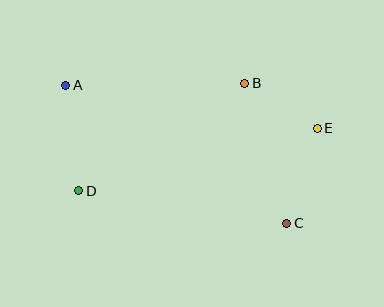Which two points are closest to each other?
Points B and E are closest to each other.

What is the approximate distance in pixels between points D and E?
The distance between D and E is approximately 247 pixels.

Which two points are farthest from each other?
Points A and C are farthest from each other.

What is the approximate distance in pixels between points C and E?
The distance between C and E is approximately 100 pixels.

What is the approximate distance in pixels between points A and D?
The distance between A and D is approximately 107 pixels.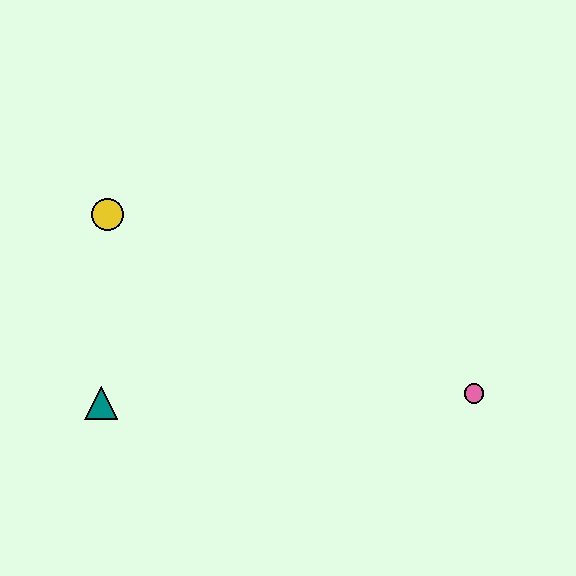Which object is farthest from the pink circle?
The yellow circle is farthest from the pink circle.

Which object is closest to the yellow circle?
The teal triangle is closest to the yellow circle.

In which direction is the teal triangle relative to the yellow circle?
The teal triangle is below the yellow circle.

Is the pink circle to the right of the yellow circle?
Yes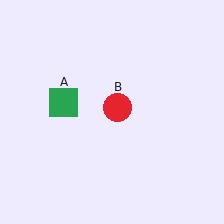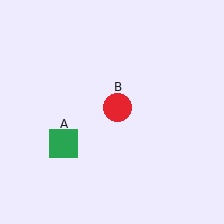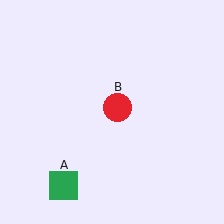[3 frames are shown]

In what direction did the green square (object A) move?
The green square (object A) moved down.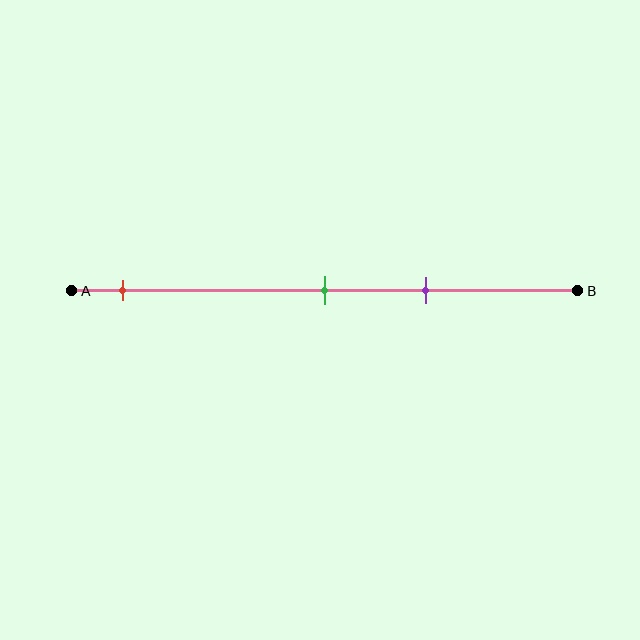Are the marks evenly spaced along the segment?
No, the marks are not evenly spaced.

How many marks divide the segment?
There are 3 marks dividing the segment.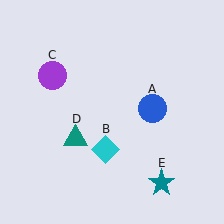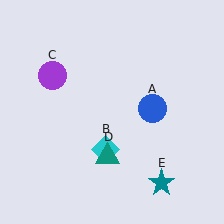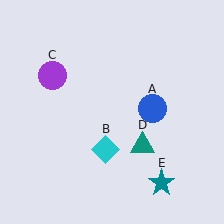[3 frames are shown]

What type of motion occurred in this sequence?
The teal triangle (object D) rotated counterclockwise around the center of the scene.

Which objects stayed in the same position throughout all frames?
Blue circle (object A) and cyan diamond (object B) and purple circle (object C) and teal star (object E) remained stationary.